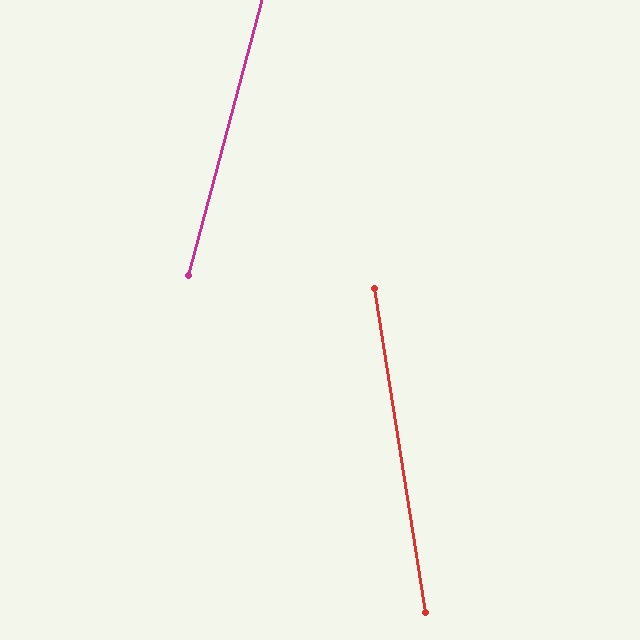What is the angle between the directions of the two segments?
Approximately 24 degrees.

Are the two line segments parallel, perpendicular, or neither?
Neither parallel nor perpendicular — they differ by about 24°.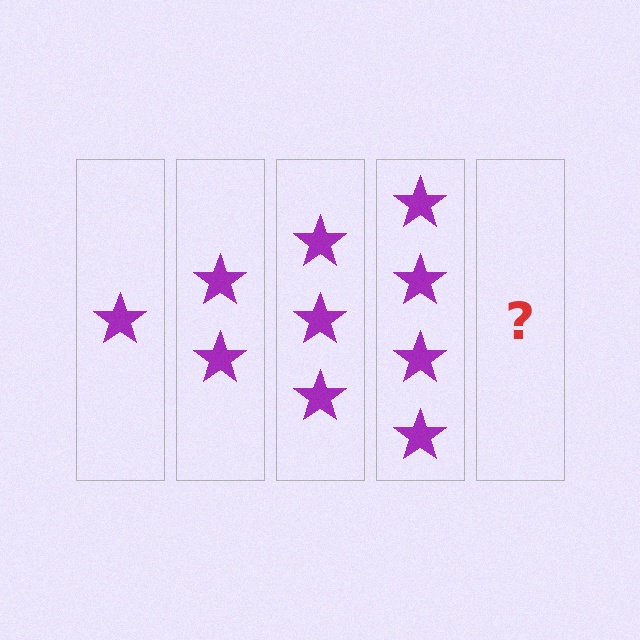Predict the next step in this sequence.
The next step is 5 stars.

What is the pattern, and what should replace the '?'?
The pattern is that each step adds one more star. The '?' should be 5 stars.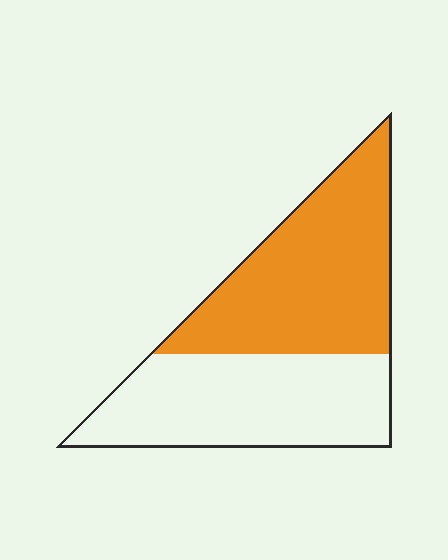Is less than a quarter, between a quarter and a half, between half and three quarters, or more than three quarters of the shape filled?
Between half and three quarters.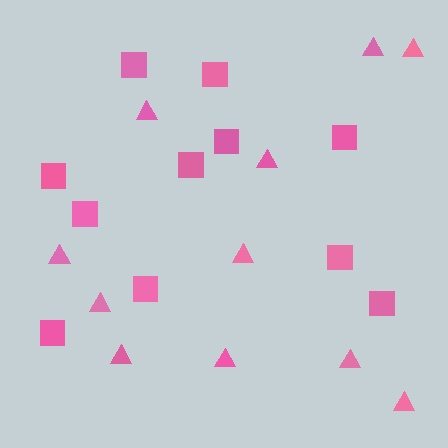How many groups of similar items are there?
There are 2 groups: one group of triangles (11) and one group of squares (11).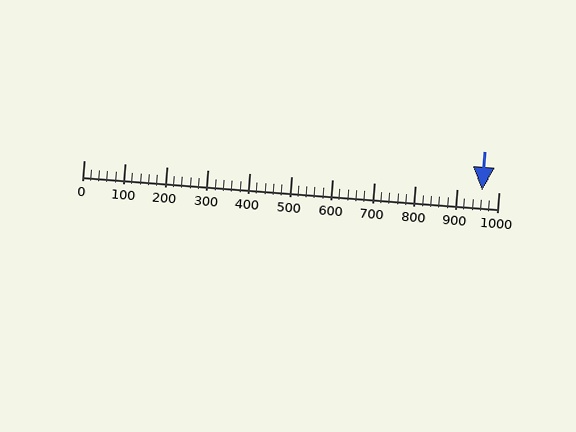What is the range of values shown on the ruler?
The ruler shows values from 0 to 1000.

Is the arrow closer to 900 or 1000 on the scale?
The arrow is closer to 1000.